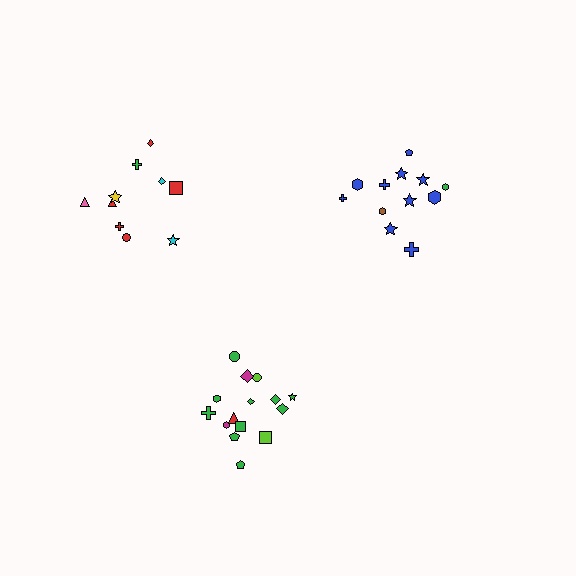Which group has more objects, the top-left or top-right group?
The top-right group.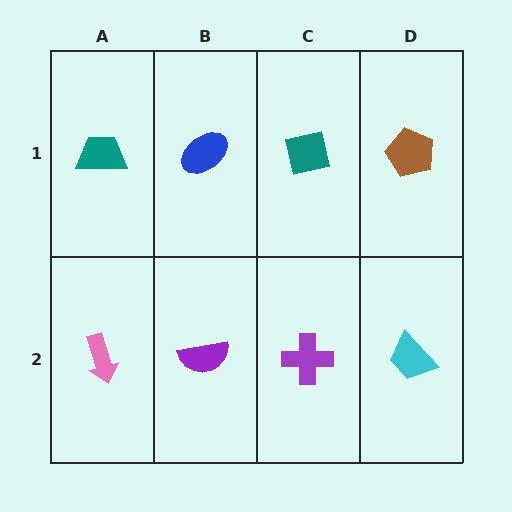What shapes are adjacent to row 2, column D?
A brown pentagon (row 1, column D), a purple cross (row 2, column C).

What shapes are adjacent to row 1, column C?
A purple cross (row 2, column C), a blue ellipse (row 1, column B), a brown pentagon (row 1, column D).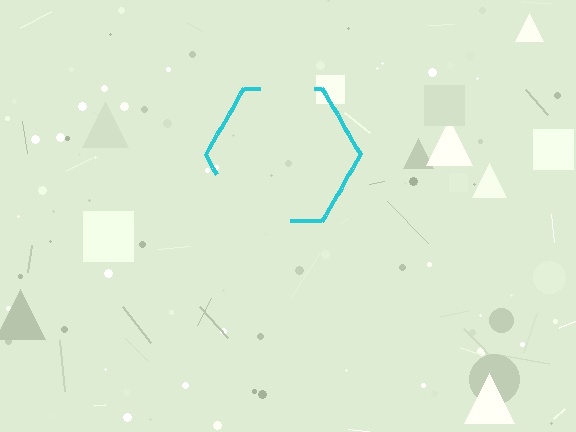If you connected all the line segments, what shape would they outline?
They would outline a hexagon.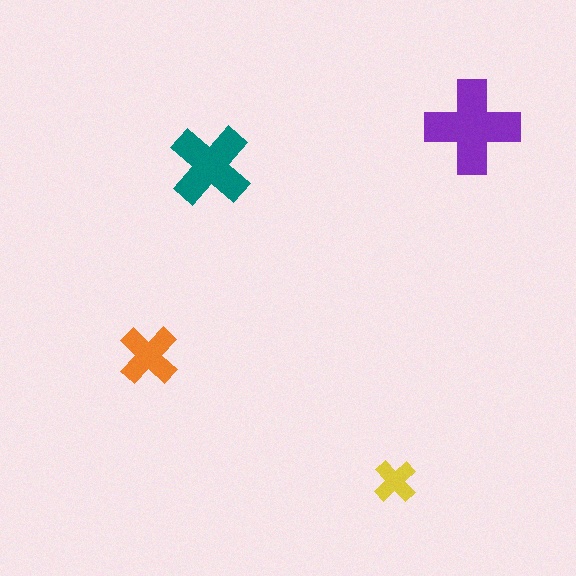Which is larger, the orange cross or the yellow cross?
The orange one.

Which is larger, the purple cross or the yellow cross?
The purple one.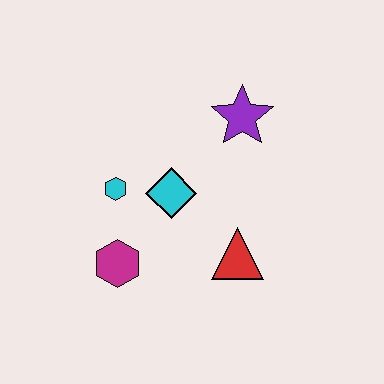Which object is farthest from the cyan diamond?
The purple star is farthest from the cyan diamond.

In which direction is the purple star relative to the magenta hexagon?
The purple star is above the magenta hexagon.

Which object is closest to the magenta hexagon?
The cyan hexagon is closest to the magenta hexagon.